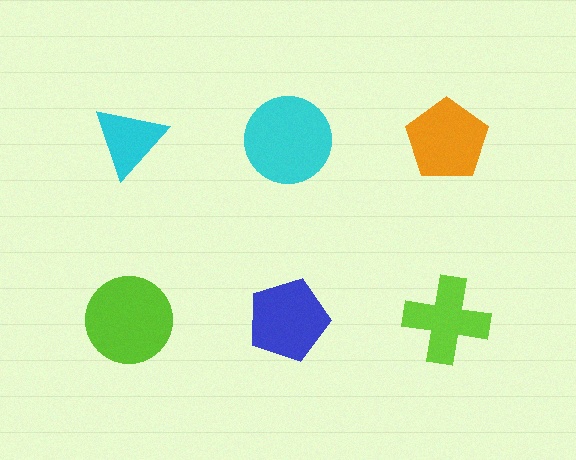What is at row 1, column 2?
A cyan circle.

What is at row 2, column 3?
A lime cross.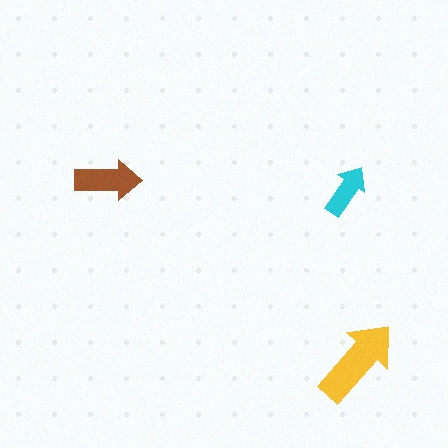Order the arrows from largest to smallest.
the yellow one, the brown one, the cyan one.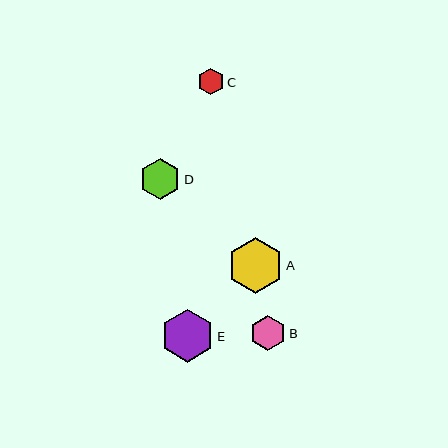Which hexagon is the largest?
Hexagon A is the largest with a size of approximately 56 pixels.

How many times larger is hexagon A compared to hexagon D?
Hexagon A is approximately 1.4 times the size of hexagon D.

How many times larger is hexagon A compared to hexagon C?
Hexagon A is approximately 2.1 times the size of hexagon C.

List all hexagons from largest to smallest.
From largest to smallest: A, E, D, B, C.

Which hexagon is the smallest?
Hexagon C is the smallest with a size of approximately 26 pixels.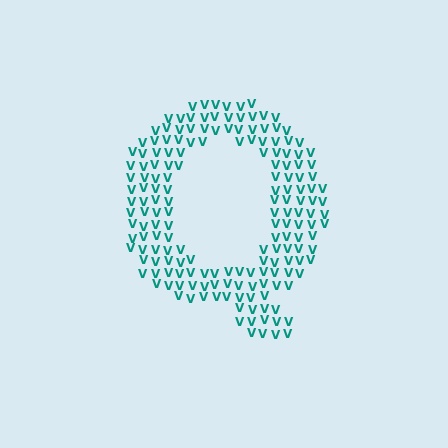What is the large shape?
The large shape is the letter Q.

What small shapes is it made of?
It is made of small letter V's.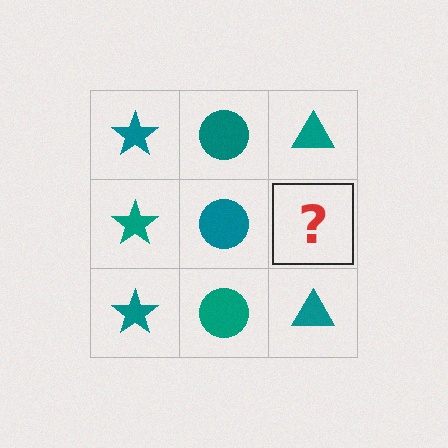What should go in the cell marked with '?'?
The missing cell should contain a teal triangle.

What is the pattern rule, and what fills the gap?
The rule is that each column has a consistent shape. The gap should be filled with a teal triangle.